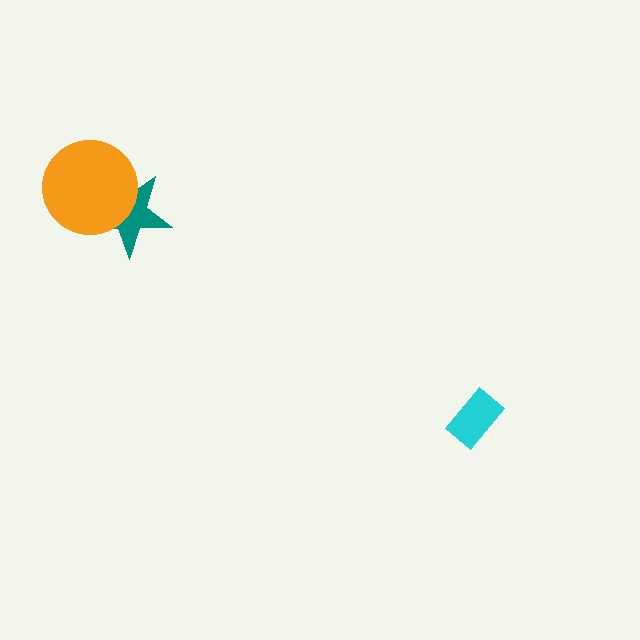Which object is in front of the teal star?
The orange circle is in front of the teal star.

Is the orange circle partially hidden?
No, no other shape covers it.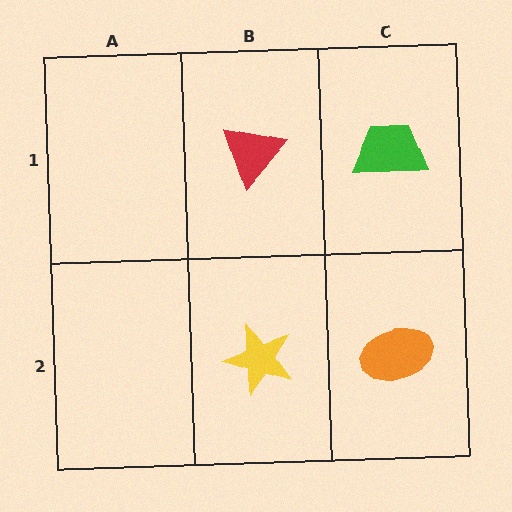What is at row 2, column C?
An orange ellipse.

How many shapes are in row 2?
2 shapes.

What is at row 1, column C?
A green trapezoid.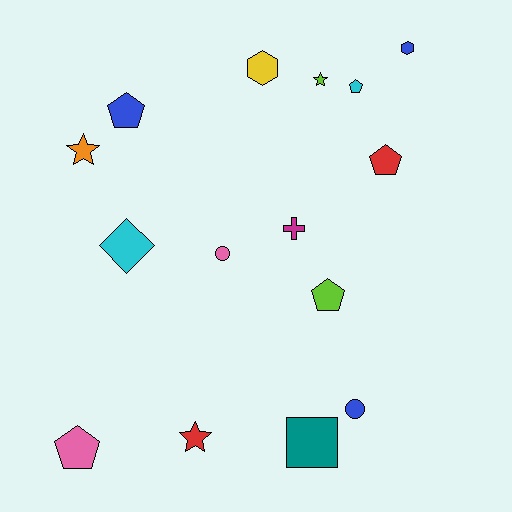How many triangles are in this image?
There are no triangles.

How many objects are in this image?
There are 15 objects.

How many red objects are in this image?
There are 2 red objects.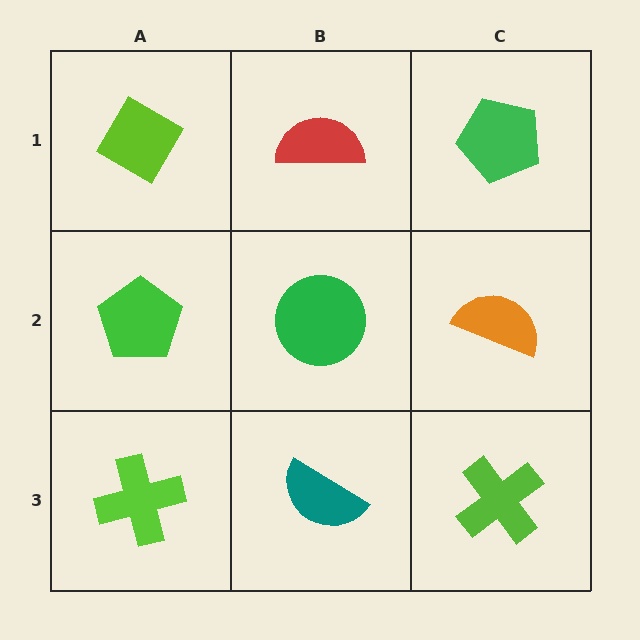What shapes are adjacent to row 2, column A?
A lime diamond (row 1, column A), a lime cross (row 3, column A), a green circle (row 2, column B).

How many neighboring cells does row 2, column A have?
3.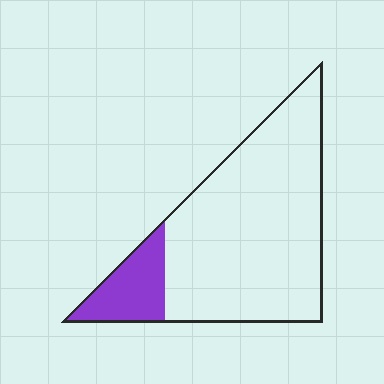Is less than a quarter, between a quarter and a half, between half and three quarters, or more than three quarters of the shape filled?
Less than a quarter.